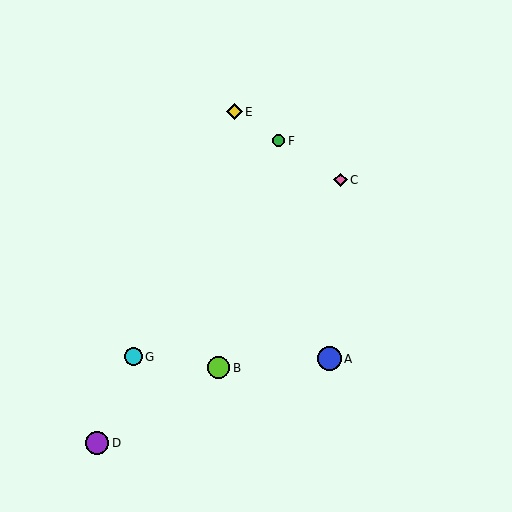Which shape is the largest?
The blue circle (labeled A) is the largest.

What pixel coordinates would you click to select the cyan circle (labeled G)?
Click at (134, 357) to select the cyan circle G.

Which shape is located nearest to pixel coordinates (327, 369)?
The blue circle (labeled A) at (329, 359) is nearest to that location.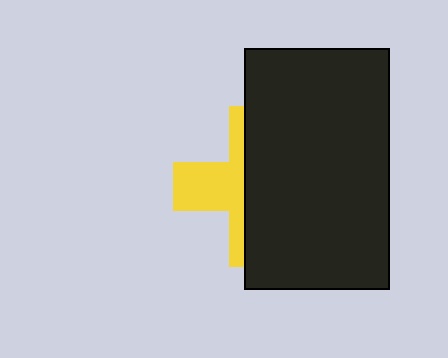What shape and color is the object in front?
The object in front is a black rectangle.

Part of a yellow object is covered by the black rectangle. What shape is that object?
It is a cross.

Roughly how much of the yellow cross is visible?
A small part of it is visible (roughly 38%).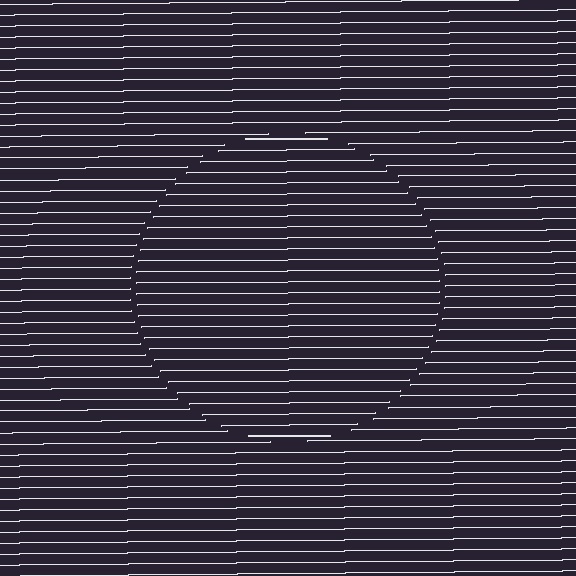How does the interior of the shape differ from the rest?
The interior of the shape contains the same grating, shifted by half a period — the contour is defined by the phase discontinuity where line-ends from the inner and outer gratings abut.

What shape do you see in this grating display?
An illusory circle. The interior of the shape contains the same grating, shifted by half a period — the contour is defined by the phase discontinuity where line-ends from the inner and outer gratings abut.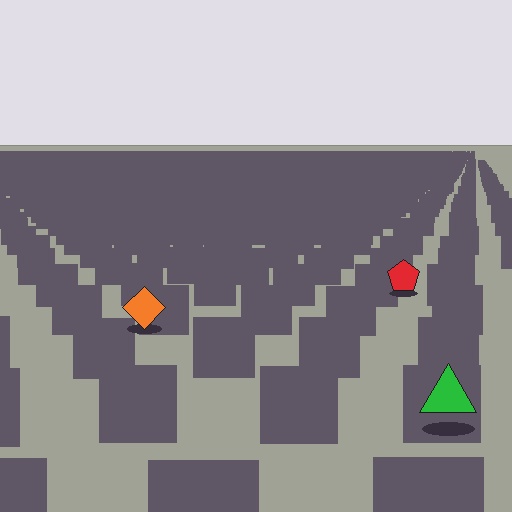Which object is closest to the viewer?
The green triangle is closest. The texture marks near it are larger and more spread out.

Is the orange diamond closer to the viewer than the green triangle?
No. The green triangle is closer — you can tell from the texture gradient: the ground texture is coarser near it.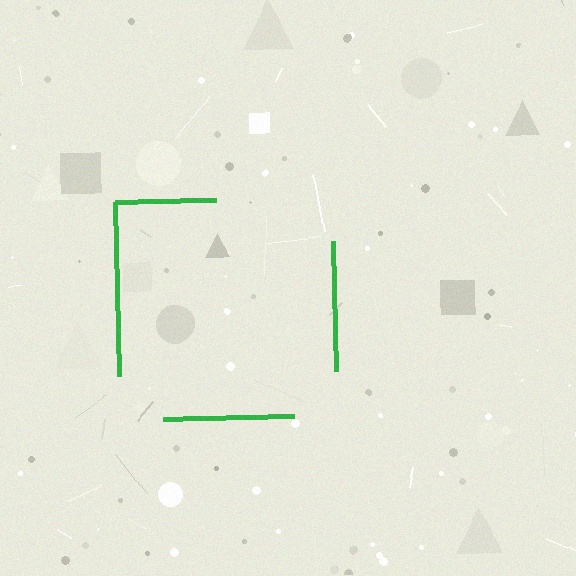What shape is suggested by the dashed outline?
The dashed outline suggests a square.